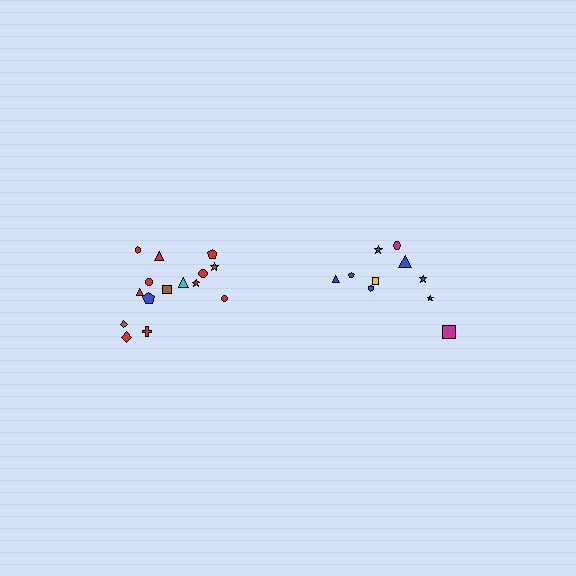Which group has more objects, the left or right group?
The left group.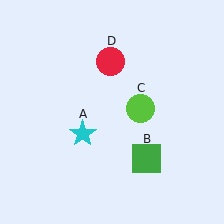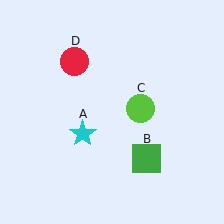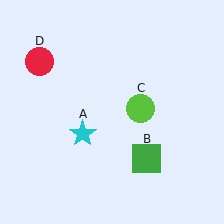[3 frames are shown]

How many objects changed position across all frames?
1 object changed position: red circle (object D).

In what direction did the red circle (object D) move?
The red circle (object D) moved left.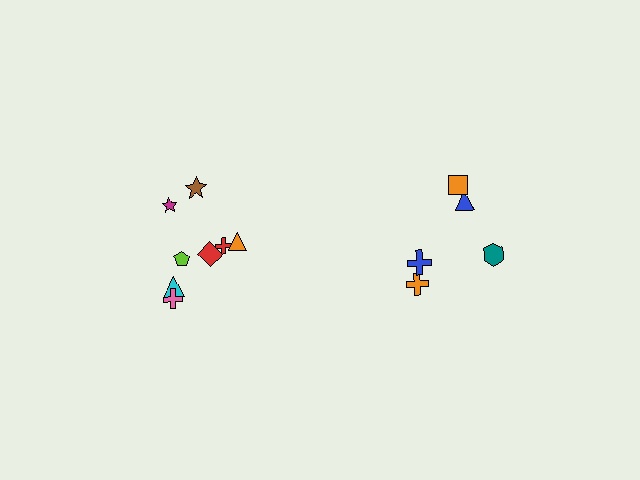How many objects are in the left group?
There are 8 objects.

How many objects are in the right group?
There are 5 objects.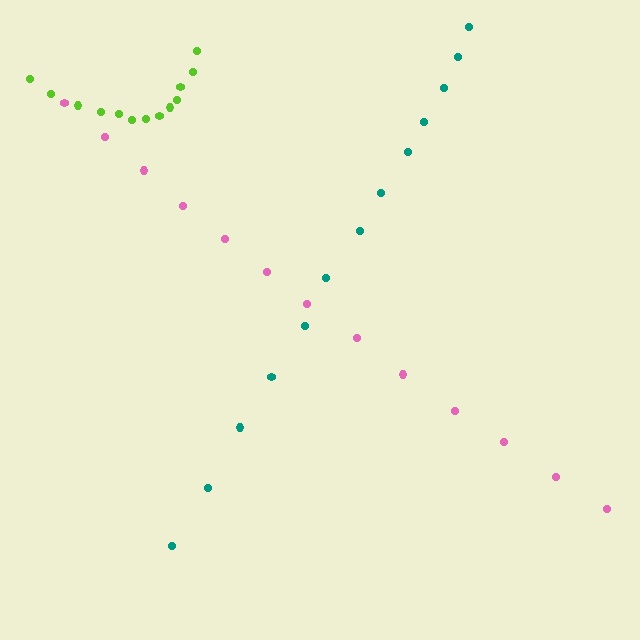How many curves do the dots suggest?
There are 3 distinct paths.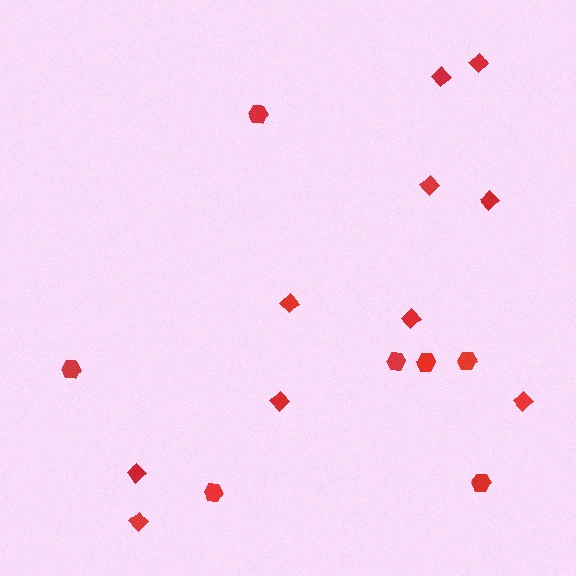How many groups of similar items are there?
There are 2 groups: one group of hexagons (7) and one group of diamonds (10).